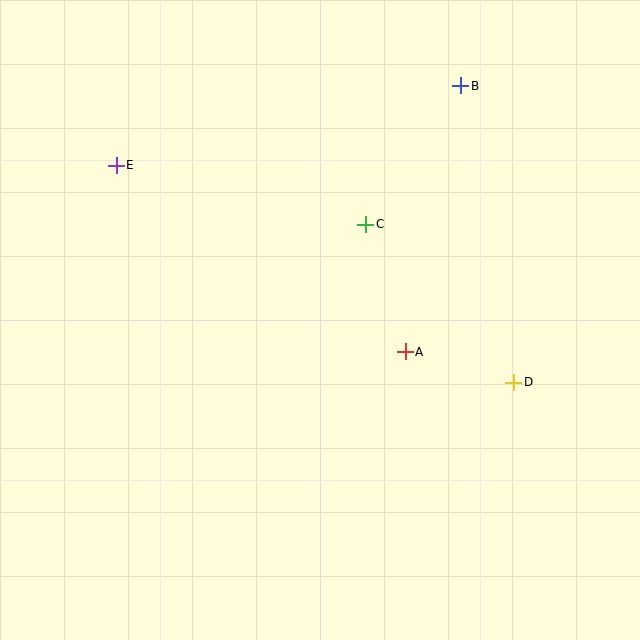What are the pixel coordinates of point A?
Point A is at (405, 352).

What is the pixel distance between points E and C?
The distance between E and C is 256 pixels.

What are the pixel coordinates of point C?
Point C is at (366, 224).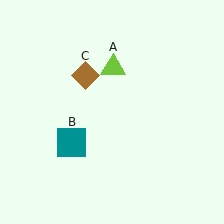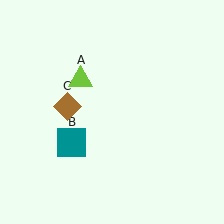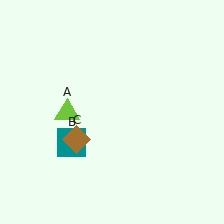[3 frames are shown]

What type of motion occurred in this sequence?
The lime triangle (object A), brown diamond (object C) rotated counterclockwise around the center of the scene.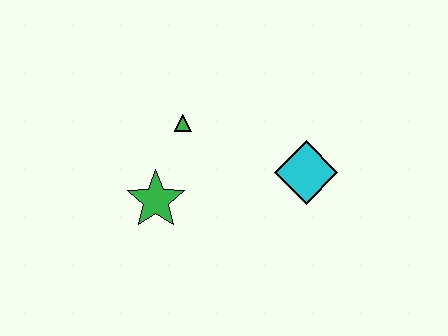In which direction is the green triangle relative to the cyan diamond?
The green triangle is to the left of the cyan diamond.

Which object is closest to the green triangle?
The green star is closest to the green triangle.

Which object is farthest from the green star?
The cyan diamond is farthest from the green star.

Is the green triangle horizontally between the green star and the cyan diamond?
Yes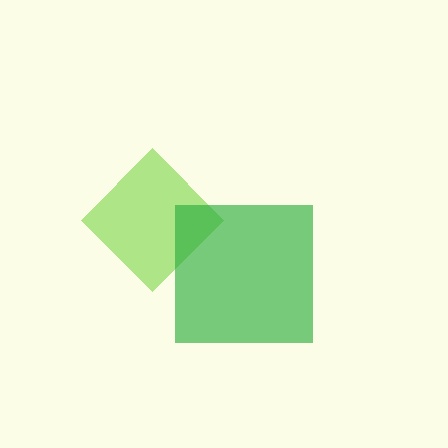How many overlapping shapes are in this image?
There are 2 overlapping shapes in the image.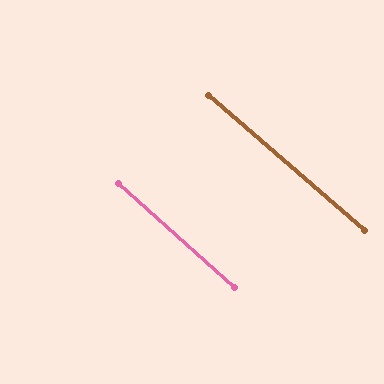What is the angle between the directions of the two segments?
Approximately 1 degree.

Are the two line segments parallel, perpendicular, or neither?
Parallel — their directions differ by only 1.0°.